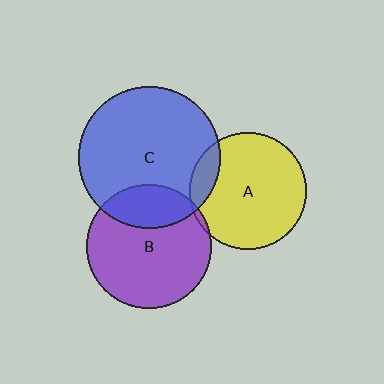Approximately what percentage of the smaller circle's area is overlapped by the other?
Approximately 5%.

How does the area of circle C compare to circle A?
Approximately 1.5 times.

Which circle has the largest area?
Circle C (blue).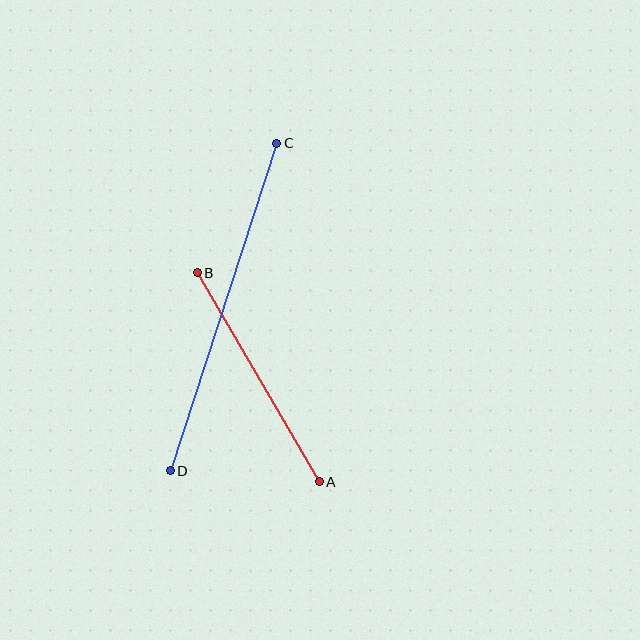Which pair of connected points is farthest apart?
Points C and D are farthest apart.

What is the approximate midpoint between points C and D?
The midpoint is at approximately (223, 307) pixels.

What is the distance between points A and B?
The distance is approximately 242 pixels.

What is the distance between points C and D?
The distance is approximately 345 pixels.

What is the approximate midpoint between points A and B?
The midpoint is at approximately (258, 377) pixels.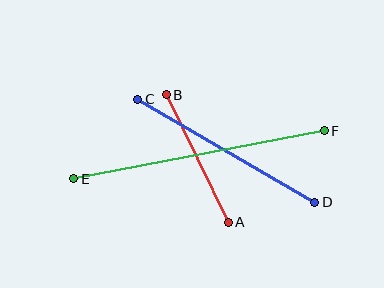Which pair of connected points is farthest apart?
Points E and F are farthest apart.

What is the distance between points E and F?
The distance is approximately 255 pixels.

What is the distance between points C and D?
The distance is approximately 205 pixels.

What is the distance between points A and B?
The distance is approximately 142 pixels.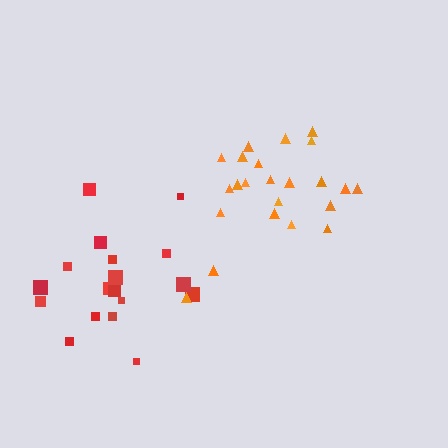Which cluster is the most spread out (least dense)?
Red.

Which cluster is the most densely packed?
Orange.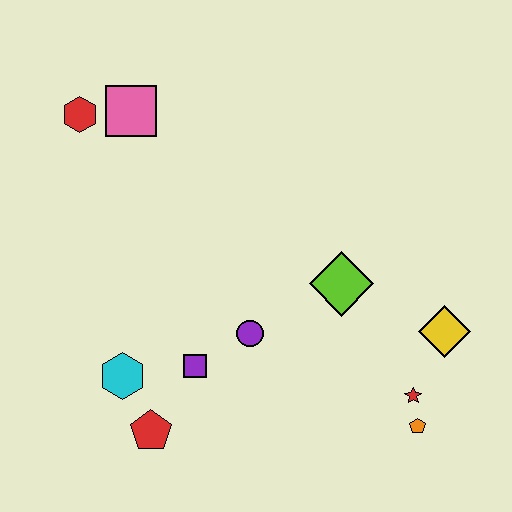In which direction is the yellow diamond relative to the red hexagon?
The yellow diamond is to the right of the red hexagon.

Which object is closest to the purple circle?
The purple square is closest to the purple circle.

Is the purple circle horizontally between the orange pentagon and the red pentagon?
Yes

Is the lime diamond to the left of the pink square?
No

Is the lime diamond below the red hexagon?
Yes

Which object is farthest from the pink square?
The orange pentagon is farthest from the pink square.